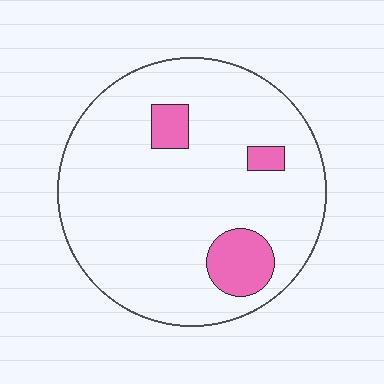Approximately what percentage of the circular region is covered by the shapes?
Approximately 10%.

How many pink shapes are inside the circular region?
3.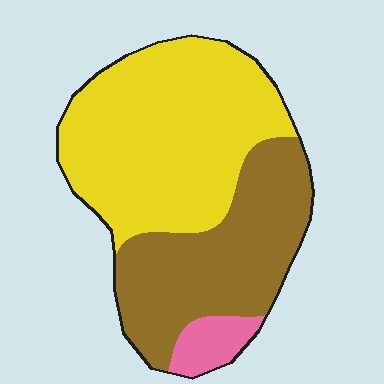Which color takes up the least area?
Pink, at roughly 5%.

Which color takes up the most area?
Yellow, at roughly 55%.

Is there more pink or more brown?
Brown.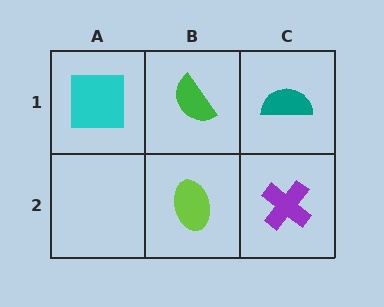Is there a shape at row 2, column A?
No, that cell is empty.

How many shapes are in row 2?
2 shapes.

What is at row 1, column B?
A green semicircle.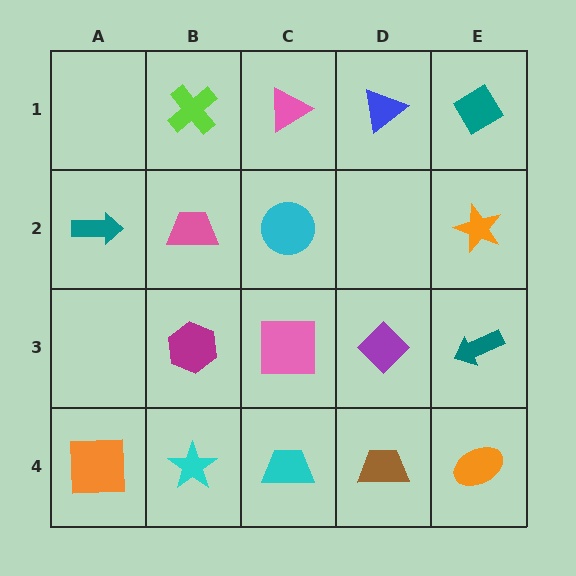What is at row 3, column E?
A teal arrow.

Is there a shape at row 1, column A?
No, that cell is empty.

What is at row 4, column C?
A cyan trapezoid.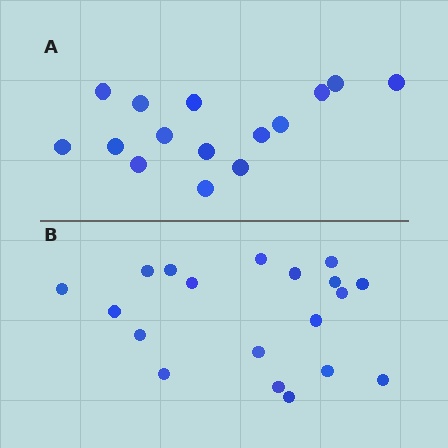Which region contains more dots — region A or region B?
Region B (the bottom region) has more dots.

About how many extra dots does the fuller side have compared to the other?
Region B has about 4 more dots than region A.